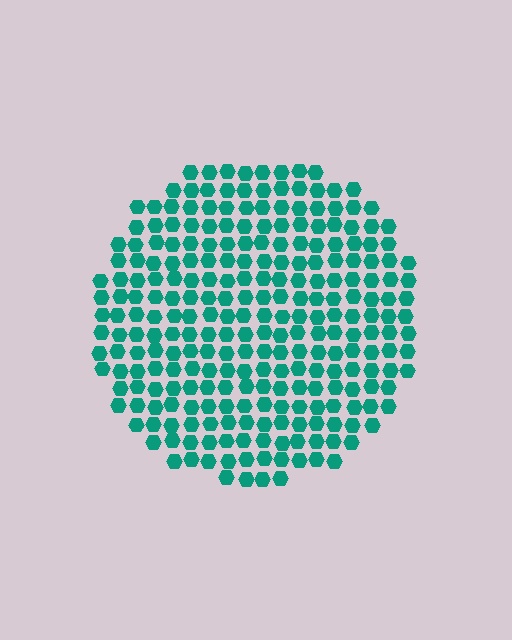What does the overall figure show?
The overall figure shows a circle.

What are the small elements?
The small elements are hexagons.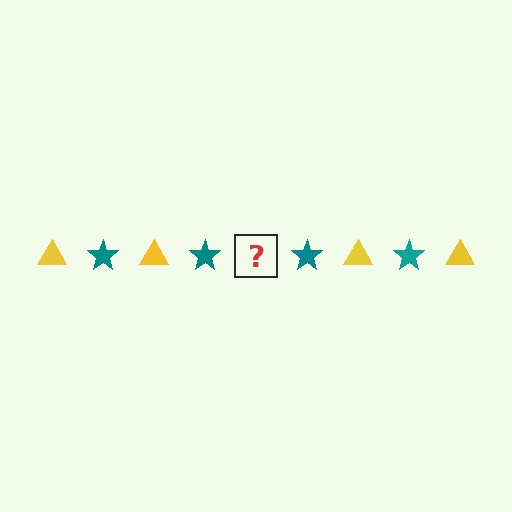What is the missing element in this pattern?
The missing element is a yellow triangle.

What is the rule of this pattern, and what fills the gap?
The rule is that the pattern alternates between yellow triangle and teal star. The gap should be filled with a yellow triangle.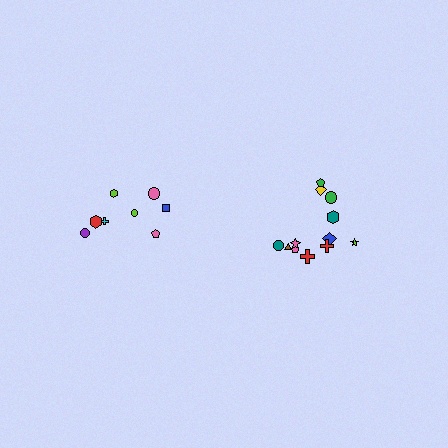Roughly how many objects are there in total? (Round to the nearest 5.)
Roughly 20 objects in total.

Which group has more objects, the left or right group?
The right group.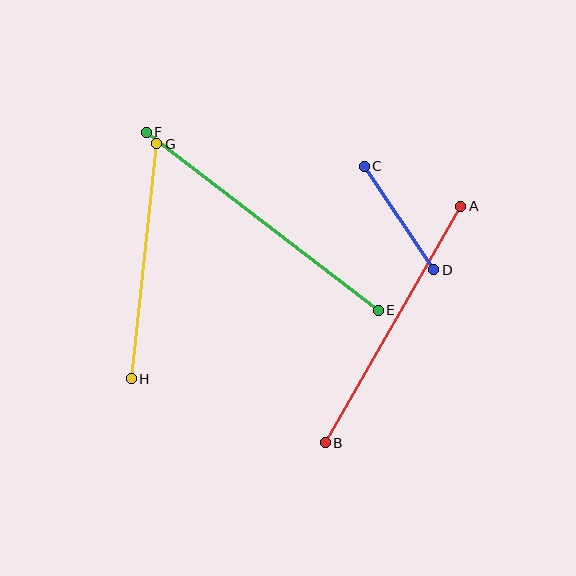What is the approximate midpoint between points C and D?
The midpoint is at approximately (399, 218) pixels.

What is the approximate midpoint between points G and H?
The midpoint is at approximately (144, 261) pixels.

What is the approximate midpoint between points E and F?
The midpoint is at approximately (262, 221) pixels.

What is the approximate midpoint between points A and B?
The midpoint is at approximately (393, 324) pixels.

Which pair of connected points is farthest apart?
Points E and F are farthest apart.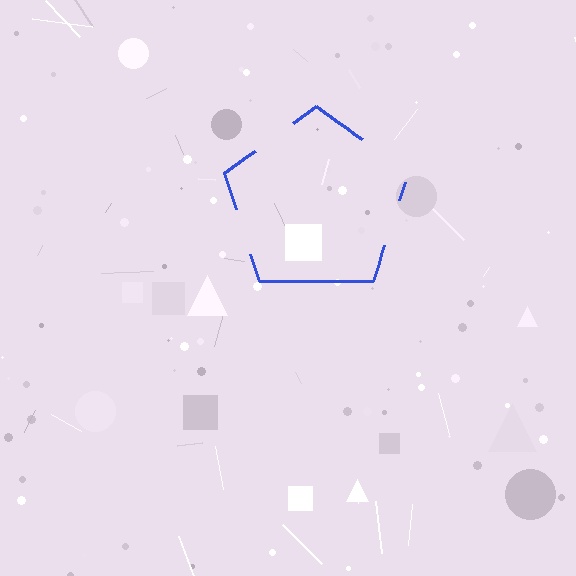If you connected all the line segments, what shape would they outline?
They would outline a pentagon.